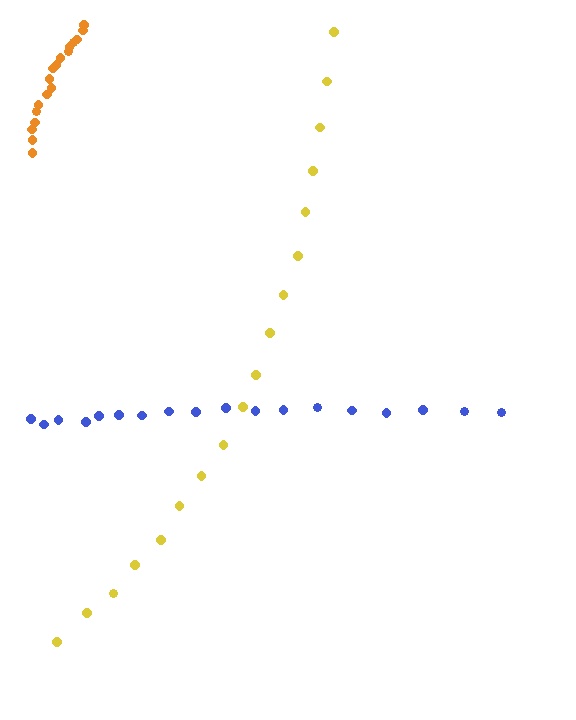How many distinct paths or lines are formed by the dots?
There are 3 distinct paths.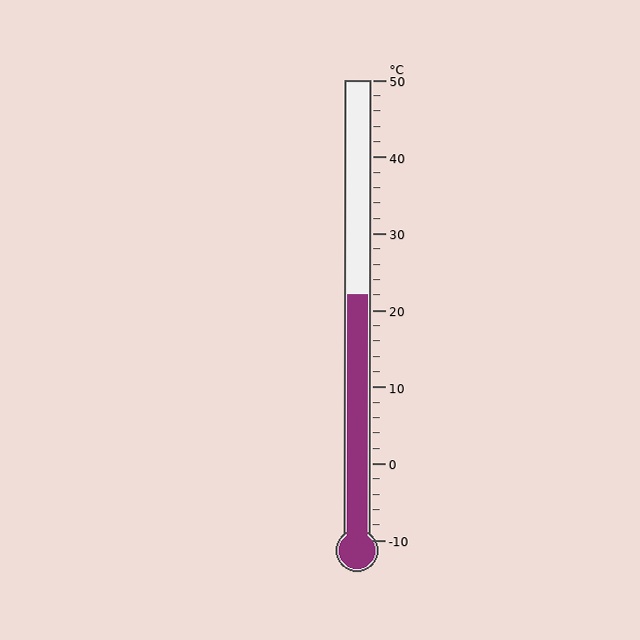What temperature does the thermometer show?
The thermometer shows approximately 22°C.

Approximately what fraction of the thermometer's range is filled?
The thermometer is filled to approximately 55% of its range.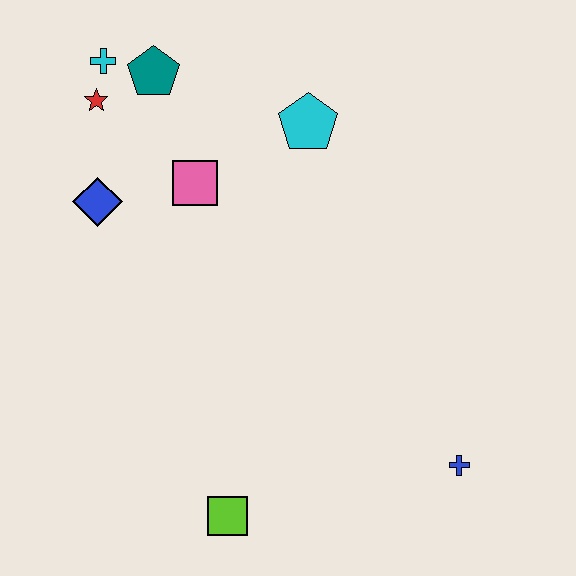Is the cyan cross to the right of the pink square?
No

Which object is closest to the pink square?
The blue diamond is closest to the pink square.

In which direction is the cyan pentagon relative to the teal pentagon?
The cyan pentagon is to the right of the teal pentagon.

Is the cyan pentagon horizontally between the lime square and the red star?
No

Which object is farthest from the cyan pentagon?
The lime square is farthest from the cyan pentagon.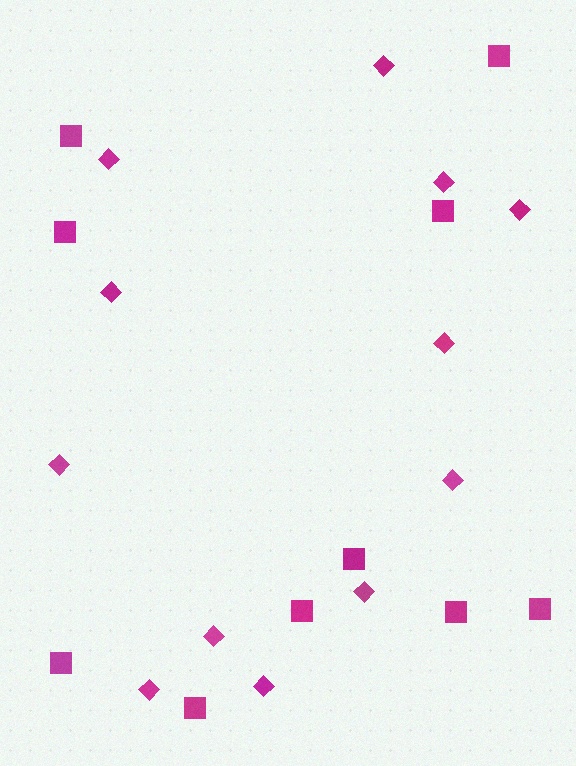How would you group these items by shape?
There are 2 groups: one group of diamonds (12) and one group of squares (10).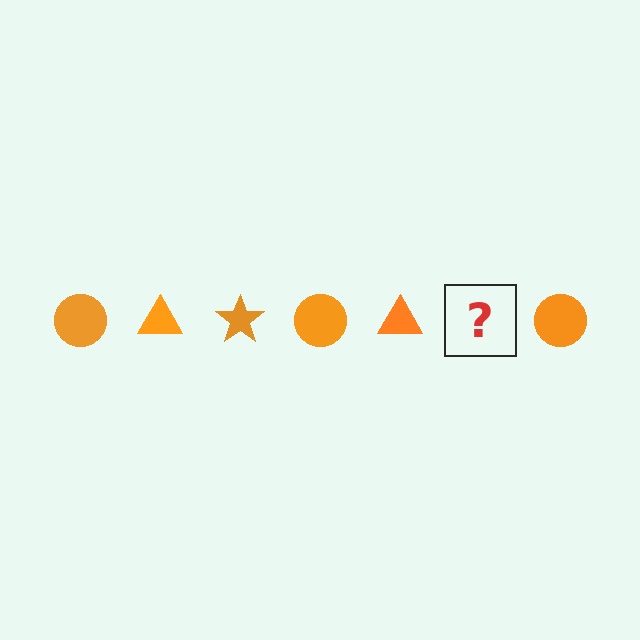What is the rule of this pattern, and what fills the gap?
The rule is that the pattern cycles through circle, triangle, star shapes in orange. The gap should be filled with an orange star.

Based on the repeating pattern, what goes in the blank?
The blank should be an orange star.